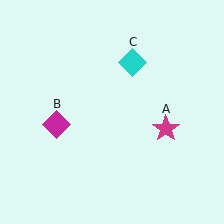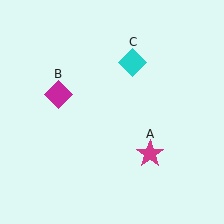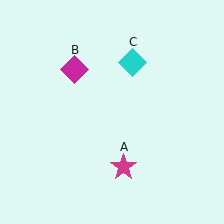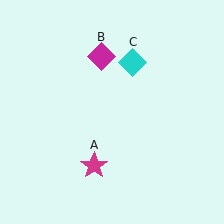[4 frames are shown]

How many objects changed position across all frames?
2 objects changed position: magenta star (object A), magenta diamond (object B).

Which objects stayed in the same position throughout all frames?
Cyan diamond (object C) remained stationary.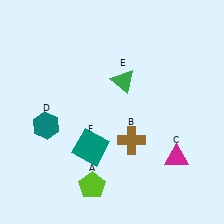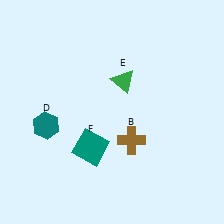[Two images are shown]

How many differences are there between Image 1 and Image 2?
There are 2 differences between the two images.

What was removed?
The lime pentagon (A), the magenta triangle (C) were removed in Image 2.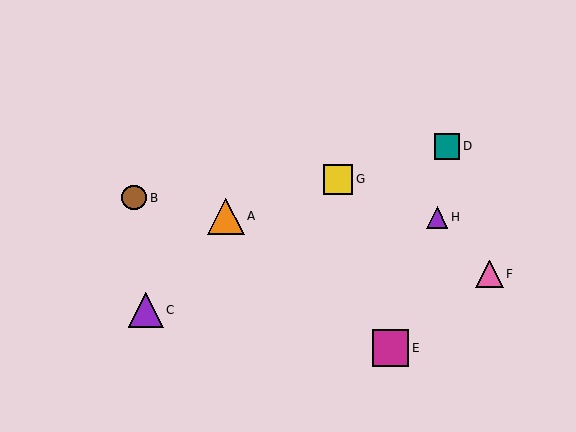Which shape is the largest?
The magenta square (labeled E) is the largest.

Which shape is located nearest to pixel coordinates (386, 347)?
The magenta square (labeled E) at (391, 348) is nearest to that location.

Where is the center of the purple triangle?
The center of the purple triangle is at (437, 217).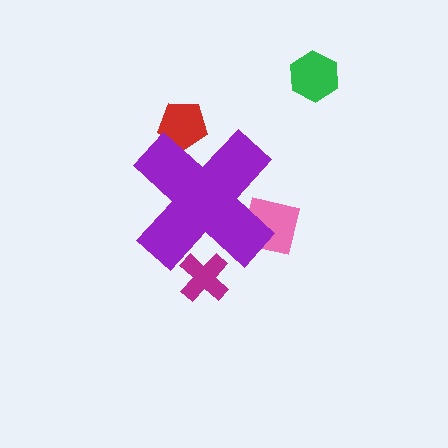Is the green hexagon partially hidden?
No, the green hexagon is fully visible.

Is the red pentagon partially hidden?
Yes, the red pentagon is partially hidden behind the purple cross.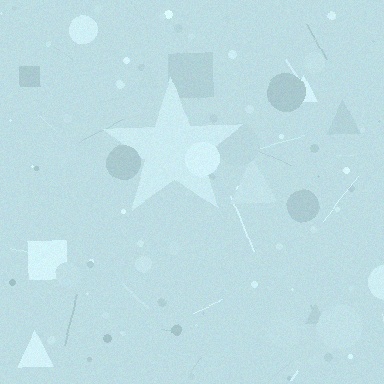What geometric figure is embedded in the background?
A star is embedded in the background.